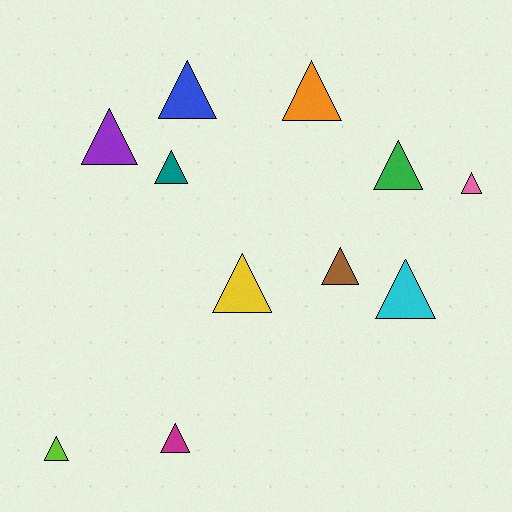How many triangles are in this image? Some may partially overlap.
There are 11 triangles.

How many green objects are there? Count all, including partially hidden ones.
There is 1 green object.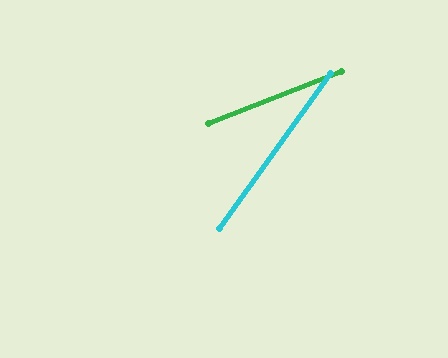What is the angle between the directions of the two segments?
Approximately 33 degrees.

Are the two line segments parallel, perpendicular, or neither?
Neither parallel nor perpendicular — they differ by about 33°.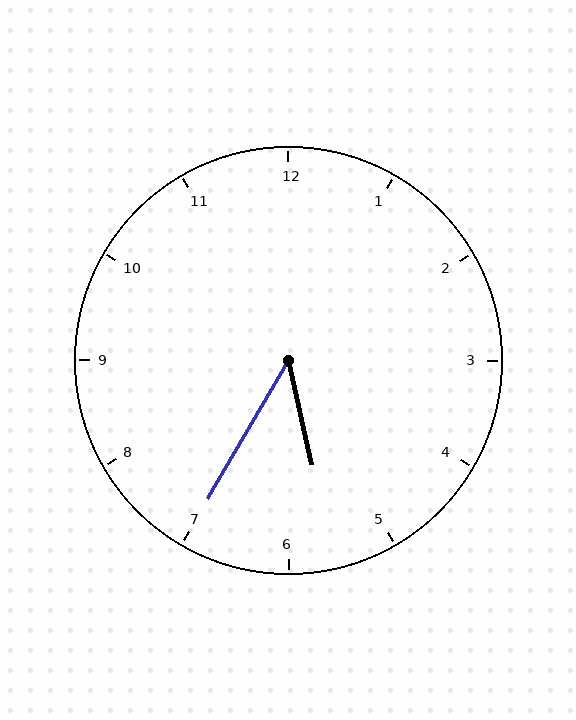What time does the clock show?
5:35.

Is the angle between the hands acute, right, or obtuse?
It is acute.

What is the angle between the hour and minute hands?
Approximately 42 degrees.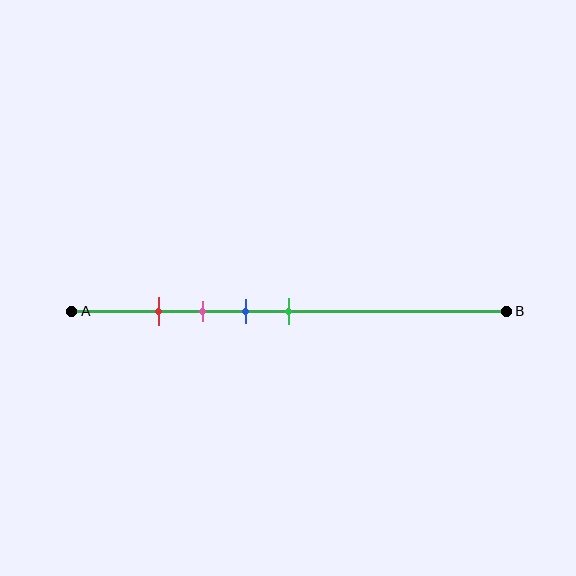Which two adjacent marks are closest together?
The red and pink marks are the closest adjacent pair.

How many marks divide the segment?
There are 4 marks dividing the segment.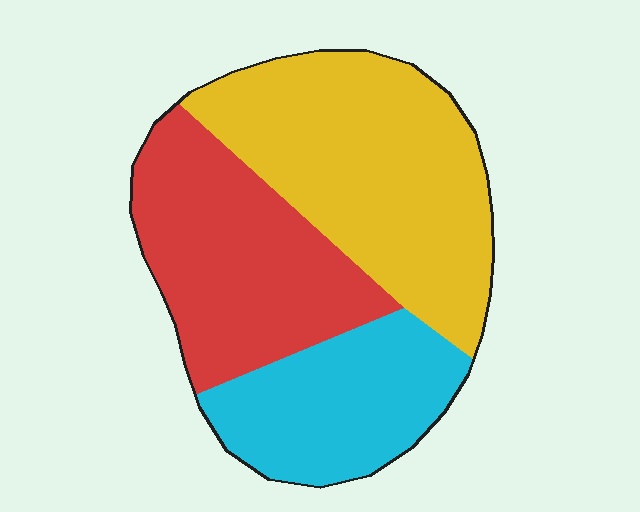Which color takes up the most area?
Yellow, at roughly 45%.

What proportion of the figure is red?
Red takes up between a sixth and a third of the figure.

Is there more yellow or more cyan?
Yellow.